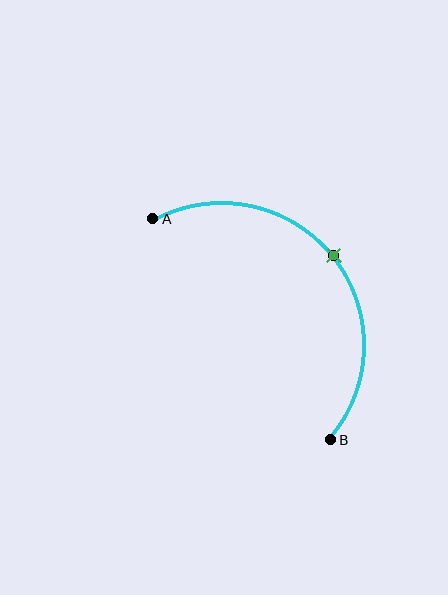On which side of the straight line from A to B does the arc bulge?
The arc bulges above and to the right of the straight line connecting A and B.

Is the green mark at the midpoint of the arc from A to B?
Yes. The green mark lies on the arc at equal arc-length from both A and B — it is the arc midpoint.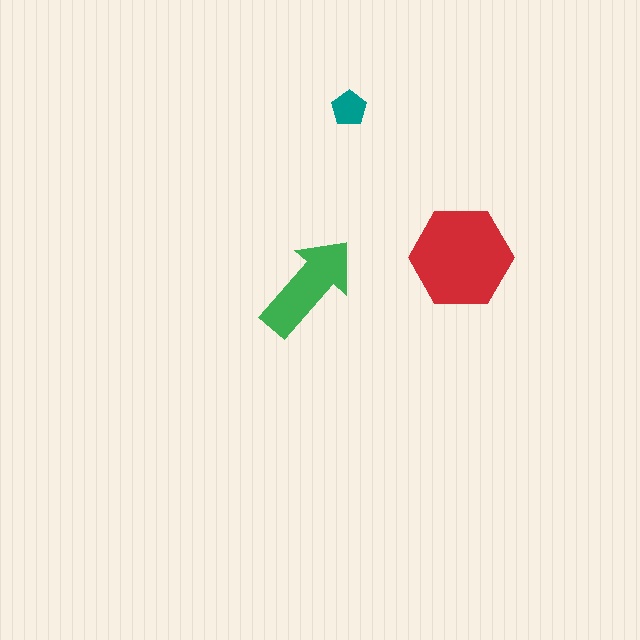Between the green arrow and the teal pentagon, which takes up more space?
The green arrow.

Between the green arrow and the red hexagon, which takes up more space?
The red hexagon.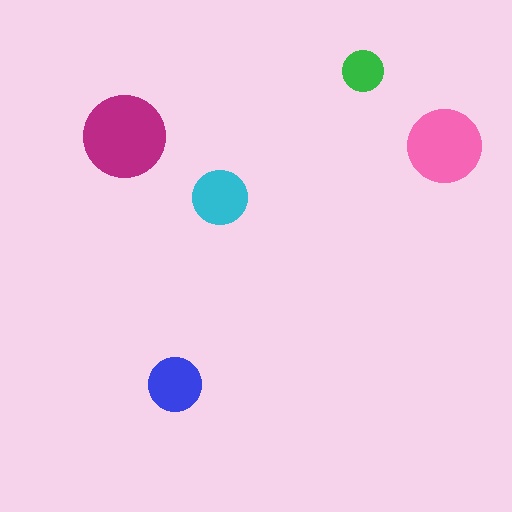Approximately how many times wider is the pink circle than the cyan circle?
About 1.5 times wider.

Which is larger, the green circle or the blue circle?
The blue one.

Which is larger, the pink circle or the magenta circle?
The magenta one.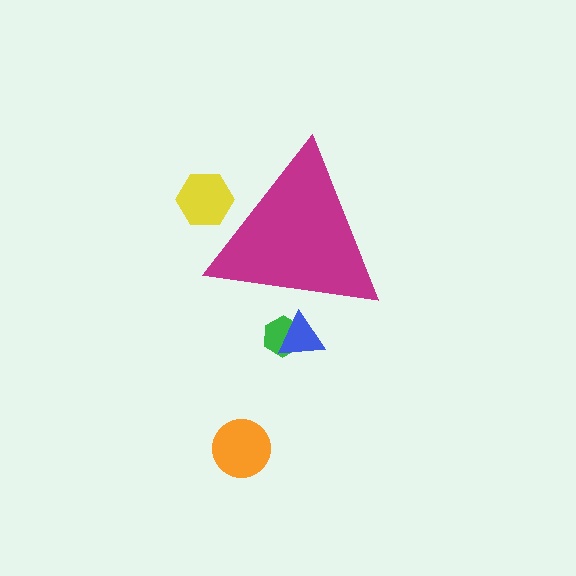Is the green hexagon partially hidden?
Yes, the green hexagon is partially hidden behind the magenta triangle.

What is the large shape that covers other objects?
A magenta triangle.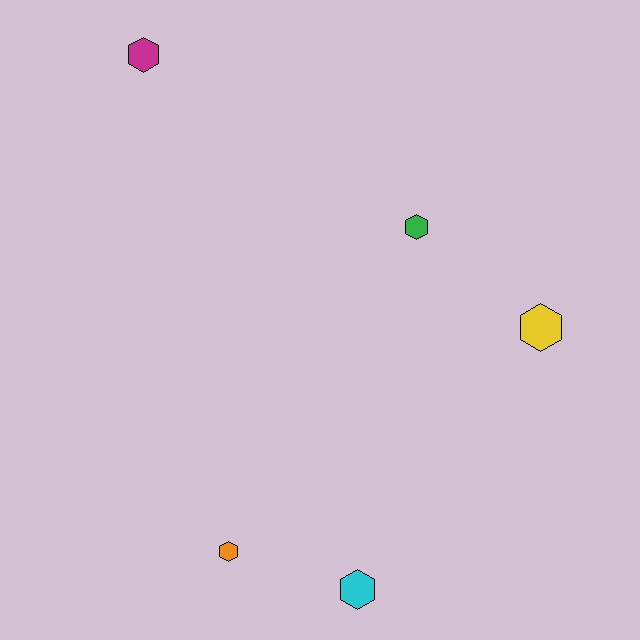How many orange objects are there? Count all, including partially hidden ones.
There is 1 orange object.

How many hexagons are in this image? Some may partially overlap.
There are 5 hexagons.